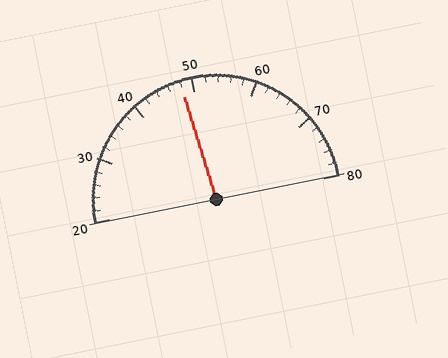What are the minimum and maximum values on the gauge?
The gauge ranges from 20 to 80.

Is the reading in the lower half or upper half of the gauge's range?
The reading is in the lower half of the range (20 to 80).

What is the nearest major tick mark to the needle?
The nearest major tick mark is 50.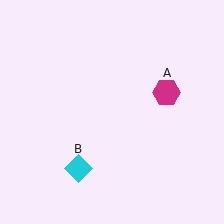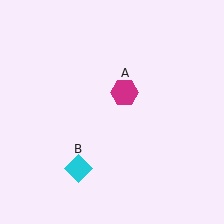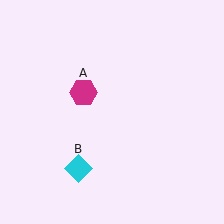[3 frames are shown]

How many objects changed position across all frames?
1 object changed position: magenta hexagon (object A).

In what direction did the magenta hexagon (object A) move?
The magenta hexagon (object A) moved left.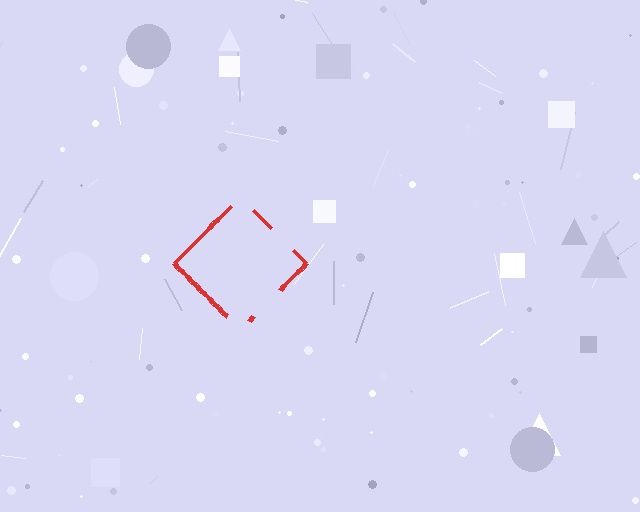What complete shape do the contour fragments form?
The contour fragments form a diamond.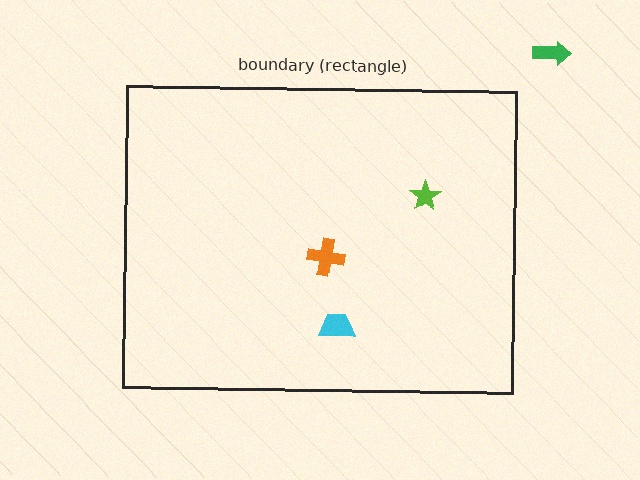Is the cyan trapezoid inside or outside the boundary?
Inside.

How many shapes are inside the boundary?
3 inside, 1 outside.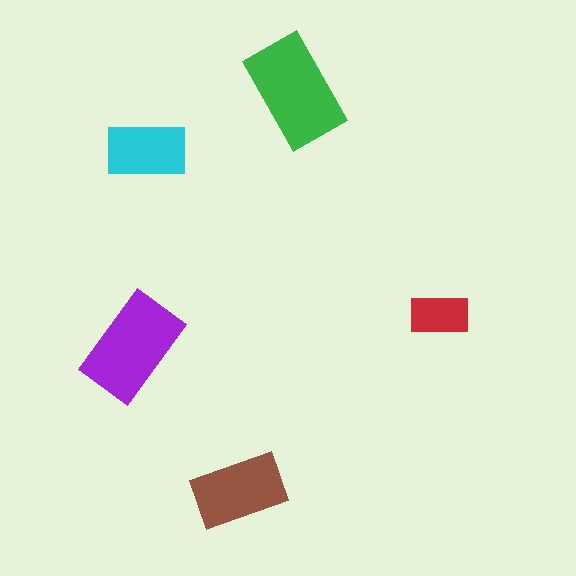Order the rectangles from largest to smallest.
the green one, the purple one, the brown one, the cyan one, the red one.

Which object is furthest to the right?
The red rectangle is rightmost.